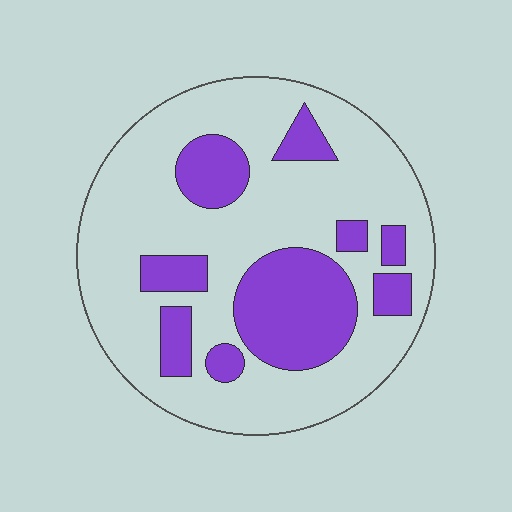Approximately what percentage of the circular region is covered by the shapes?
Approximately 30%.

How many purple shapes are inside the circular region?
9.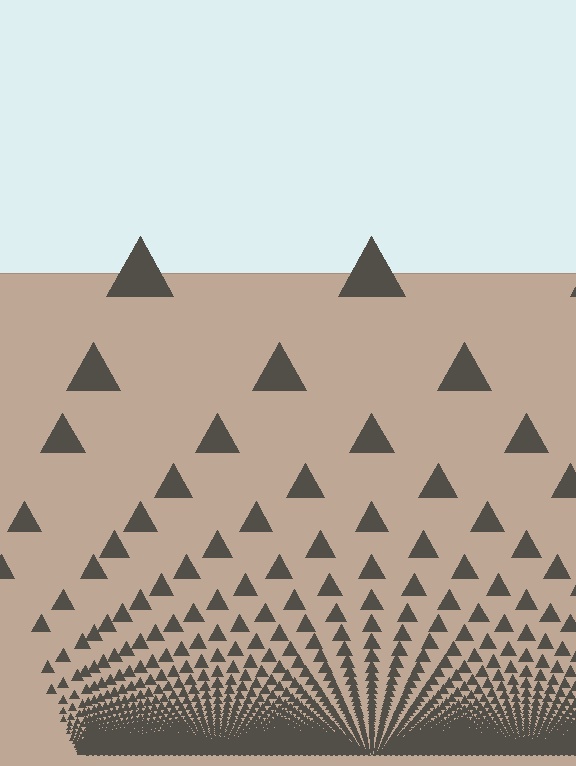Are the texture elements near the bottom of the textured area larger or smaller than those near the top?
Smaller. The gradient is inverted — elements near the bottom are smaller and denser.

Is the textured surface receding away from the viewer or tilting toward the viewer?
The surface appears to tilt toward the viewer. Texture elements get larger and sparser toward the top.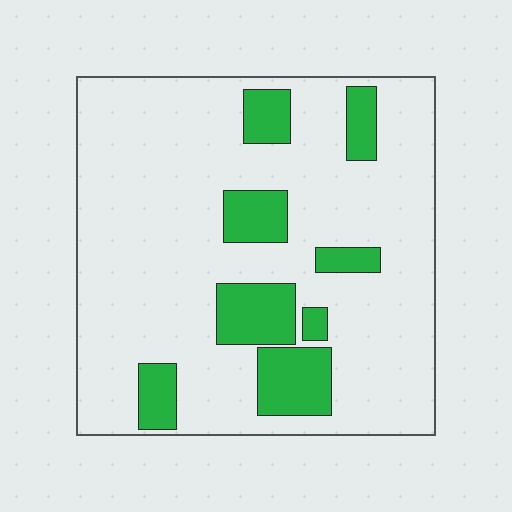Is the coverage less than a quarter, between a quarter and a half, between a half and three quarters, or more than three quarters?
Less than a quarter.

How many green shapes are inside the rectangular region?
8.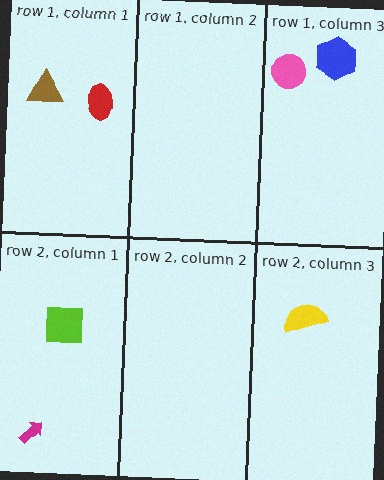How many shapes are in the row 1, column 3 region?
2.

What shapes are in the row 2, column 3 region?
The yellow semicircle.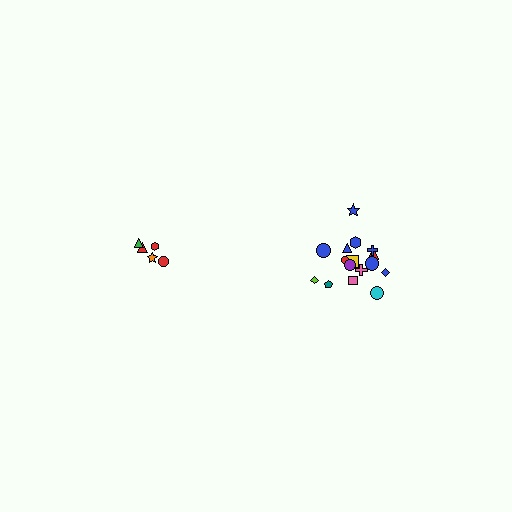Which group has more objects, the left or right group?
The right group.